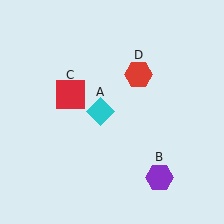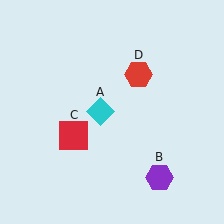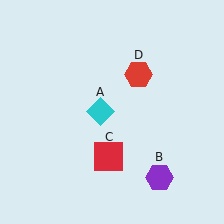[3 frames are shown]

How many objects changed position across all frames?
1 object changed position: red square (object C).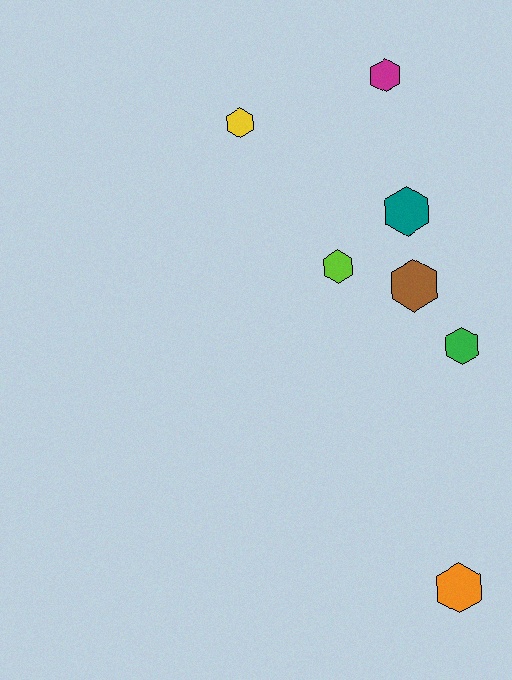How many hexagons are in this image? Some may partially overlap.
There are 7 hexagons.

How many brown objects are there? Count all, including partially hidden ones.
There is 1 brown object.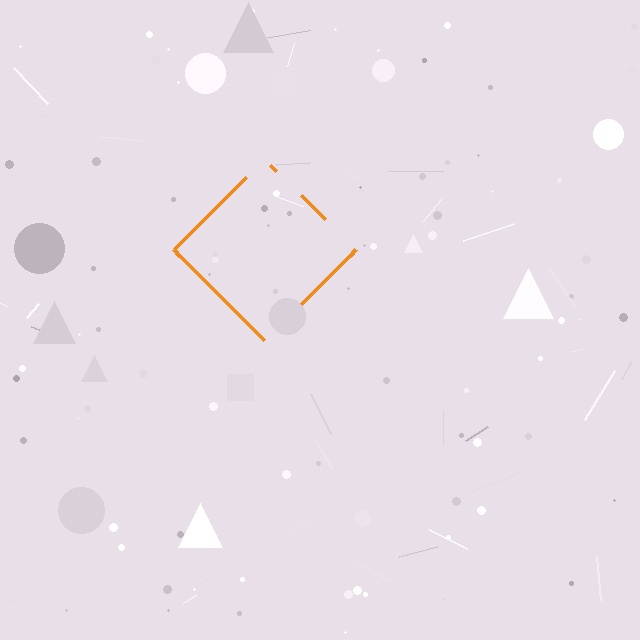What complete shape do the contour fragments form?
The contour fragments form a diamond.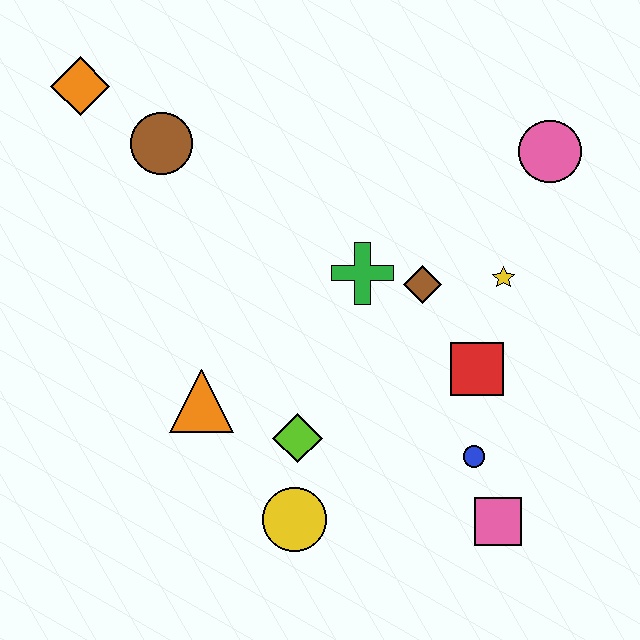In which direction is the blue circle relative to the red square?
The blue circle is below the red square.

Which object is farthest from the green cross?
The orange diamond is farthest from the green cross.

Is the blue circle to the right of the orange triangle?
Yes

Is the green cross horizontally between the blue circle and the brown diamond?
No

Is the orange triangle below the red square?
Yes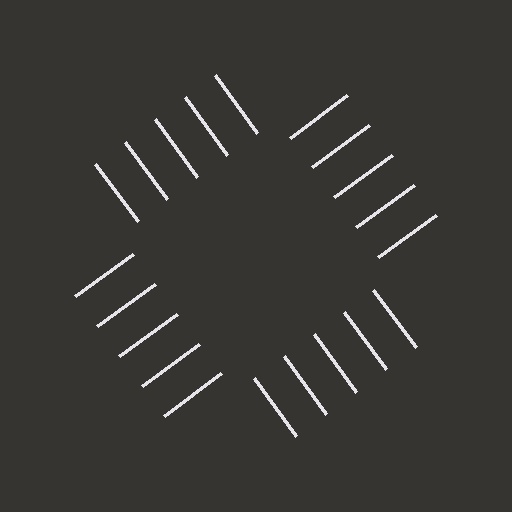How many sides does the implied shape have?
4 sides — the line-ends trace a square.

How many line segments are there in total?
20 — 5 along each of the 4 edges.